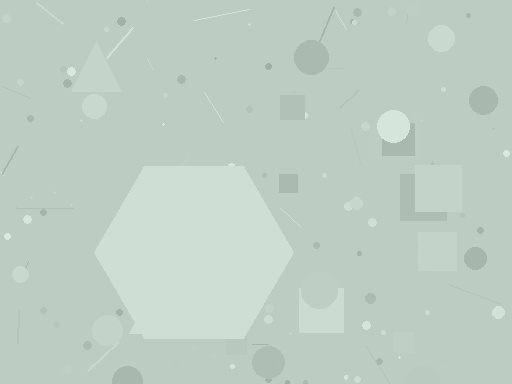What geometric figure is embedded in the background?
A hexagon is embedded in the background.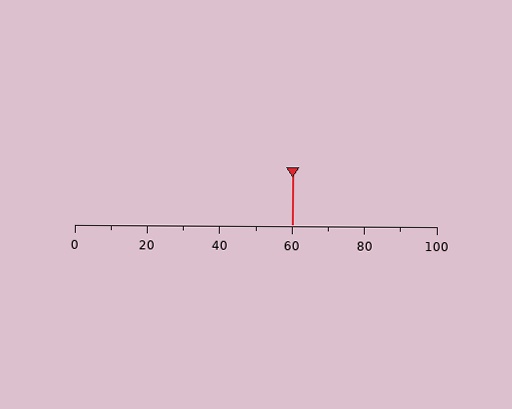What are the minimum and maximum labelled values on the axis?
The axis runs from 0 to 100.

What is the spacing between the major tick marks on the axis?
The major ticks are spaced 20 apart.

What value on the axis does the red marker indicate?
The marker indicates approximately 60.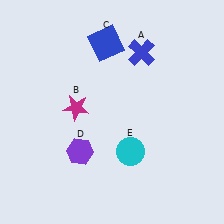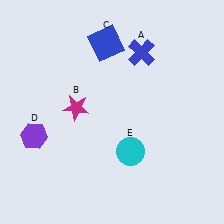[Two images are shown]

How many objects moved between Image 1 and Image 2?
1 object moved between the two images.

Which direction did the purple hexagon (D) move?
The purple hexagon (D) moved left.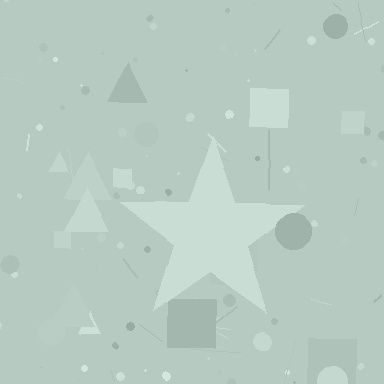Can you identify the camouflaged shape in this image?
The camouflaged shape is a star.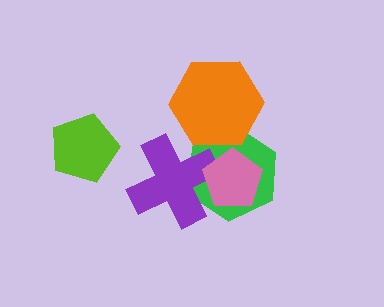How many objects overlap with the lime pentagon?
0 objects overlap with the lime pentagon.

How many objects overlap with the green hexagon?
3 objects overlap with the green hexagon.